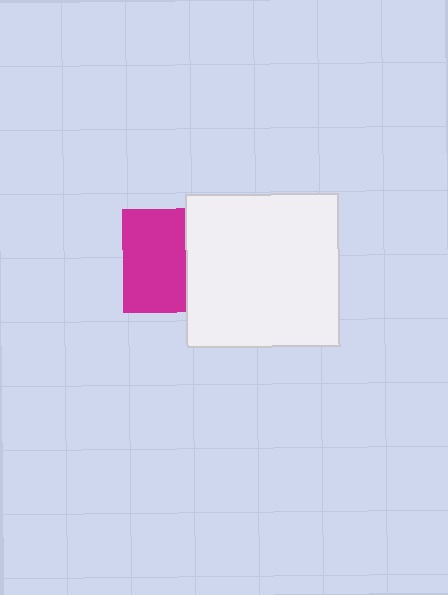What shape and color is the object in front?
The object in front is a white square.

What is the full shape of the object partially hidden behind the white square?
The partially hidden object is a magenta square.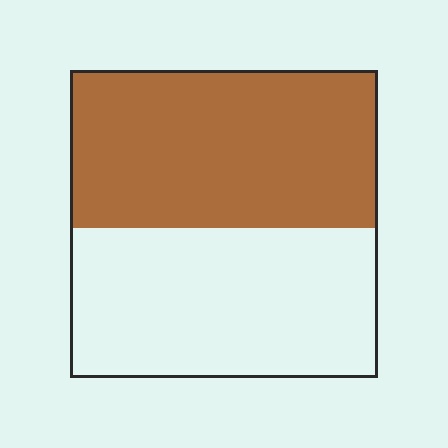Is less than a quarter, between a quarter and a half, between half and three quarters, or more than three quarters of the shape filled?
Between half and three quarters.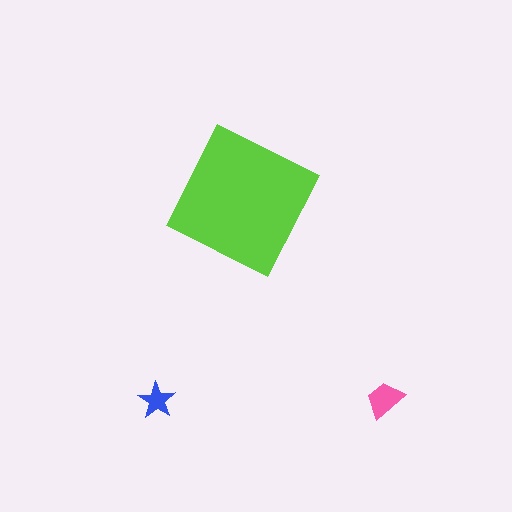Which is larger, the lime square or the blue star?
The lime square.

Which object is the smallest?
The blue star.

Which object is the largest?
The lime square.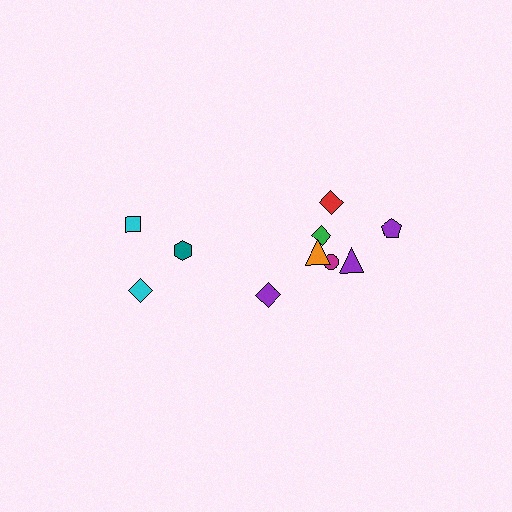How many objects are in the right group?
There are 6 objects.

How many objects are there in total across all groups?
There are 10 objects.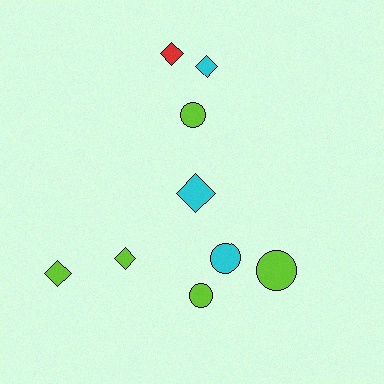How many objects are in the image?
There are 9 objects.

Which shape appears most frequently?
Diamond, with 5 objects.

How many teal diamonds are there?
There are no teal diamonds.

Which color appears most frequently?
Lime, with 5 objects.